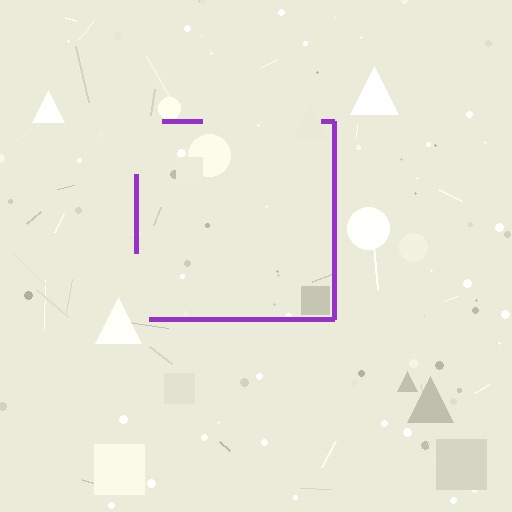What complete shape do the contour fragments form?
The contour fragments form a square.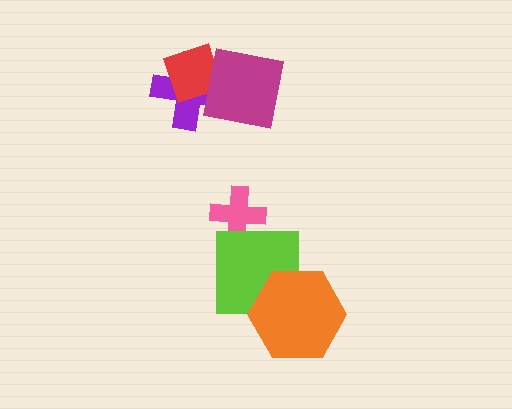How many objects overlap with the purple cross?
2 objects overlap with the purple cross.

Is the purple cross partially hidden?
Yes, it is partially covered by another shape.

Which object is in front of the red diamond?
The magenta square is in front of the red diamond.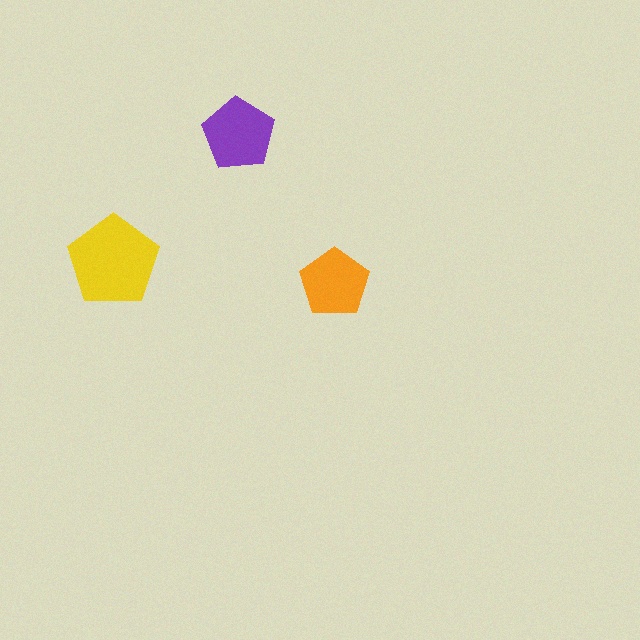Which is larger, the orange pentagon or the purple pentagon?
The purple one.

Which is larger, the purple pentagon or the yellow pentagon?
The yellow one.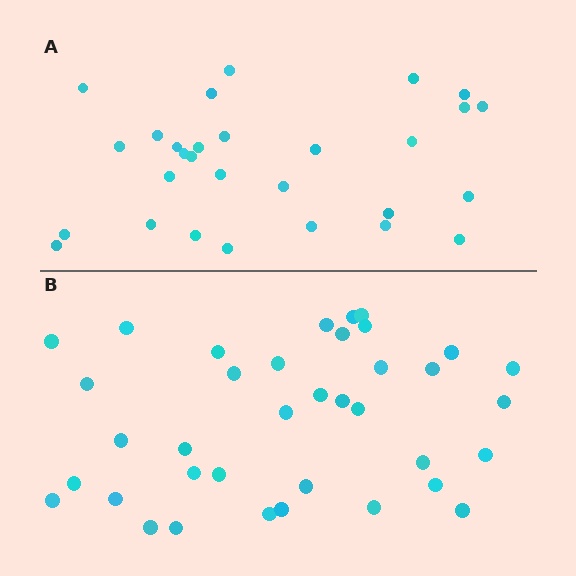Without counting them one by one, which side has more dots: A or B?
Region B (the bottom region) has more dots.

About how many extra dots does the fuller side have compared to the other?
Region B has roughly 8 or so more dots than region A.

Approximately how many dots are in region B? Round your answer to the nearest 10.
About 40 dots. (The exact count is 37, which rounds to 40.)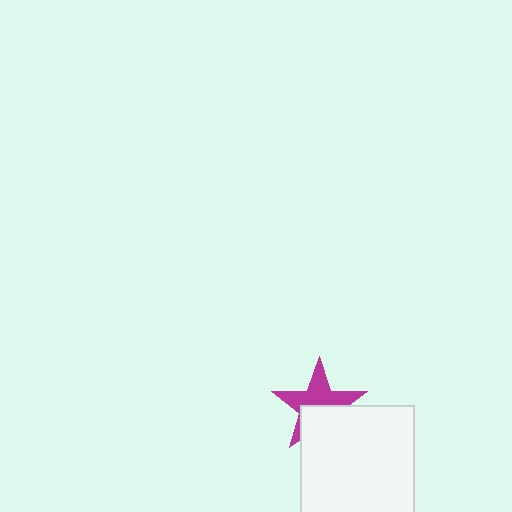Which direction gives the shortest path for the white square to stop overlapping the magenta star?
Moving down gives the shortest separation.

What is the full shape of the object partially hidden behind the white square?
The partially hidden object is a magenta star.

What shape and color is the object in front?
The object in front is a white square.